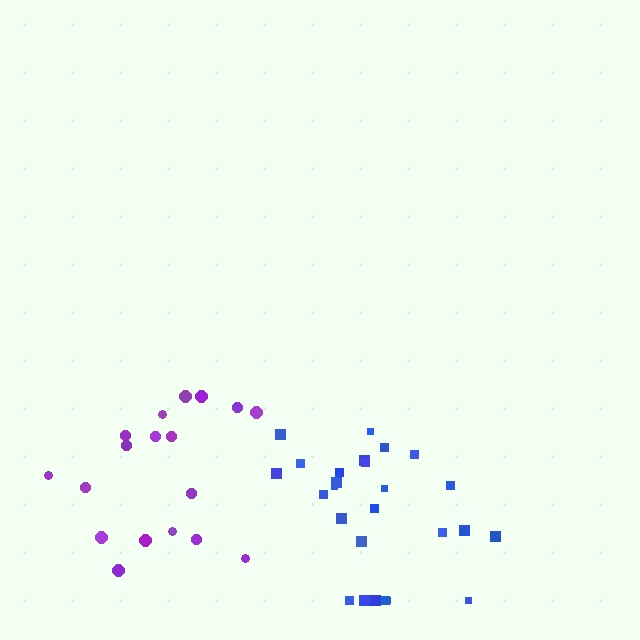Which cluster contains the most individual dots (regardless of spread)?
Blue (26).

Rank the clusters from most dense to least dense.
blue, purple.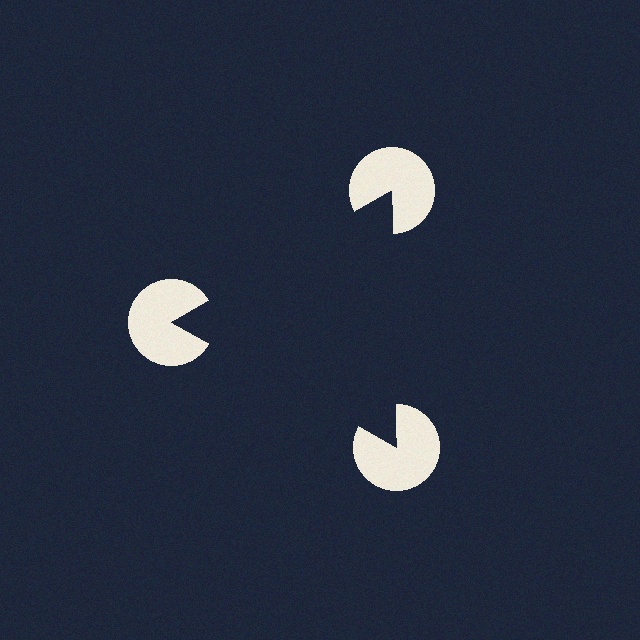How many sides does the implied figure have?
3 sides.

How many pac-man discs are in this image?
There are 3 — one at each vertex of the illusory triangle.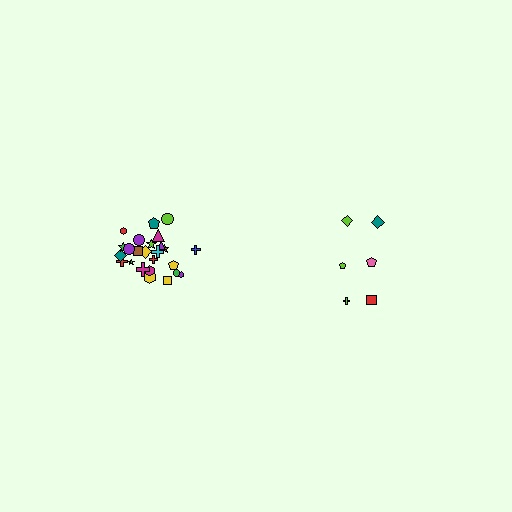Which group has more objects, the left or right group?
The left group.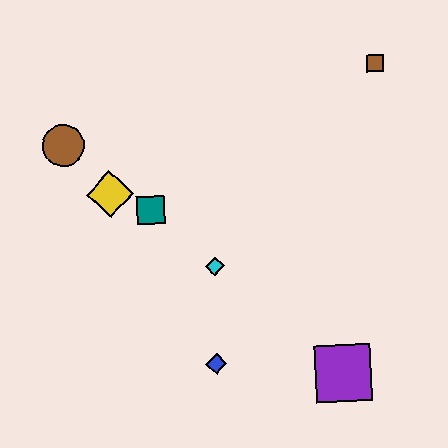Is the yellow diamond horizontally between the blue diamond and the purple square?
No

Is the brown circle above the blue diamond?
Yes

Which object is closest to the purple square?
The blue diamond is closest to the purple square.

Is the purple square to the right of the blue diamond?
Yes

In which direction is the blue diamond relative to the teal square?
The blue diamond is below the teal square.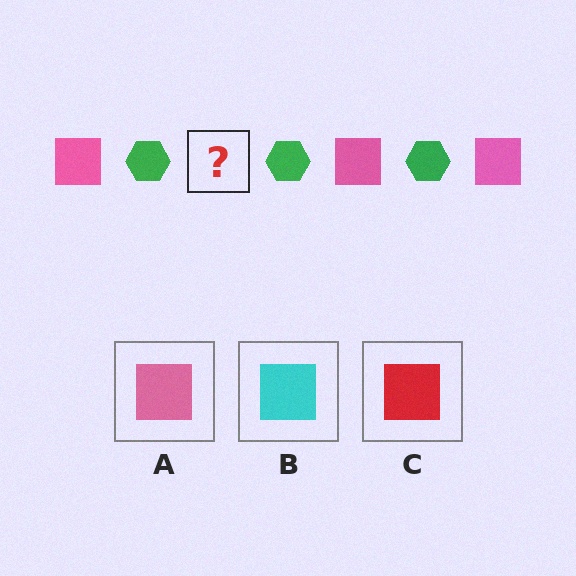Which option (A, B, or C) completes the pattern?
A.